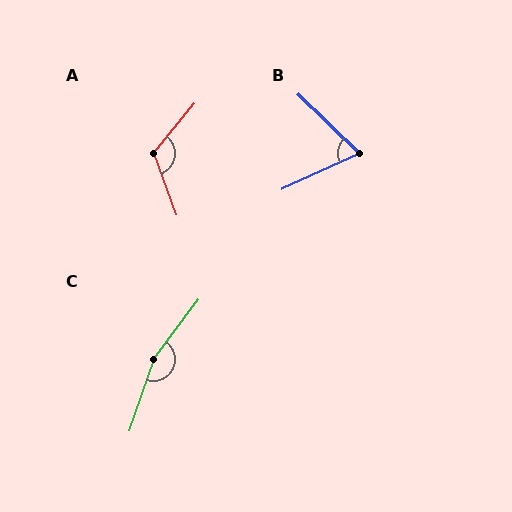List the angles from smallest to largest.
B (69°), A (120°), C (162°).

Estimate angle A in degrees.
Approximately 120 degrees.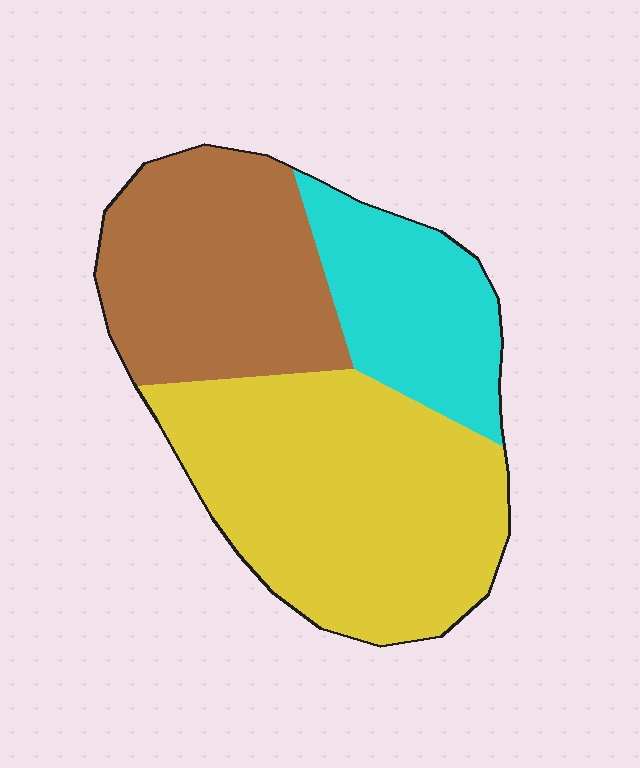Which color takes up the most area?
Yellow, at roughly 45%.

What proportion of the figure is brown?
Brown covers around 30% of the figure.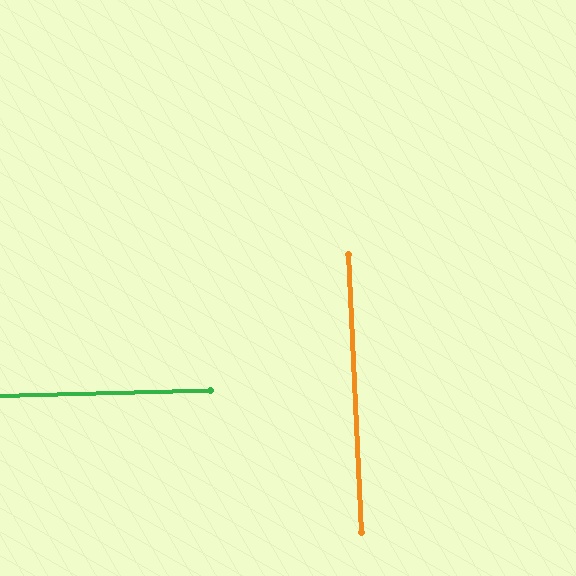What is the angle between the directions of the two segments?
Approximately 89 degrees.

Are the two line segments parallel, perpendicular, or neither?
Perpendicular — they meet at approximately 89°.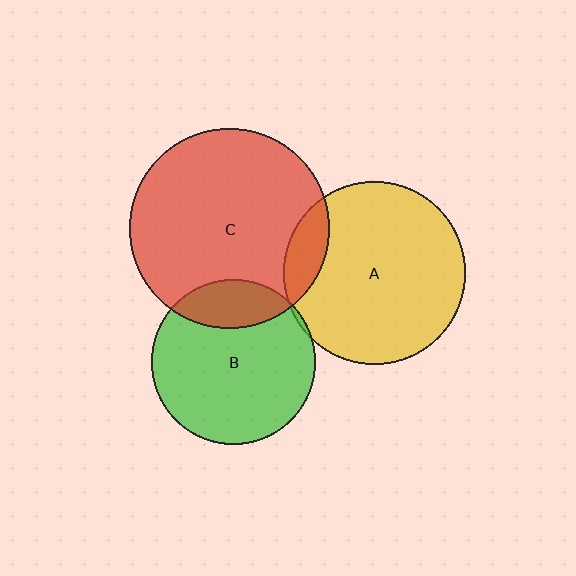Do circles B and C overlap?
Yes.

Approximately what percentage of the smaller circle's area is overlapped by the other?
Approximately 20%.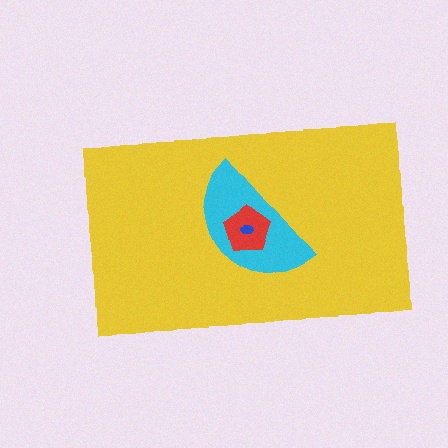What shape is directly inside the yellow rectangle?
The cyan semicircle.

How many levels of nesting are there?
4.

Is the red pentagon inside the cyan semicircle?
Yes.